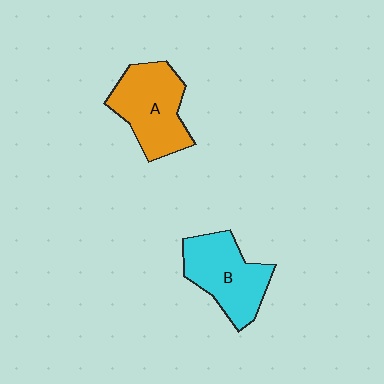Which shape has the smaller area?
Shape B (cyan).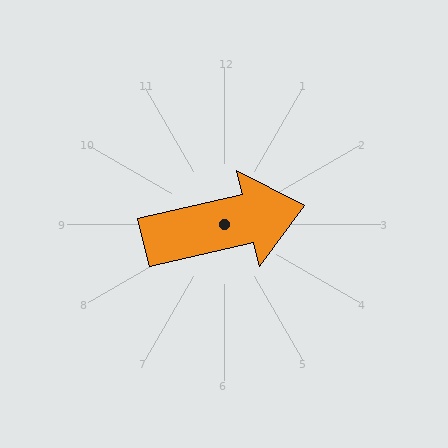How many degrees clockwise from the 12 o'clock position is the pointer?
Approximately 77 degrees.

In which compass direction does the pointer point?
East.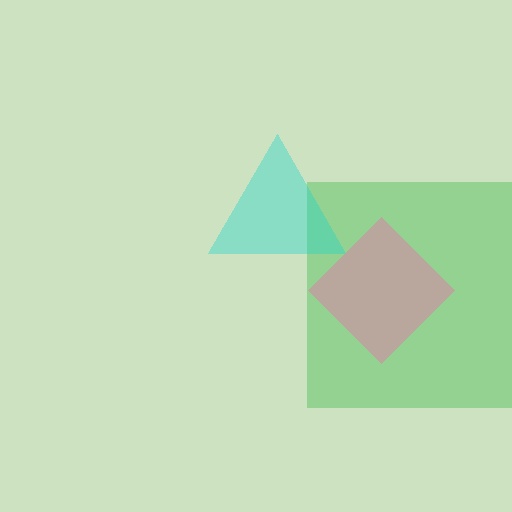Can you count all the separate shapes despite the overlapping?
Yes, there are 3 separate shapes.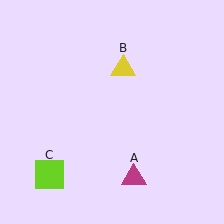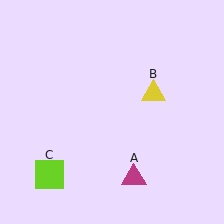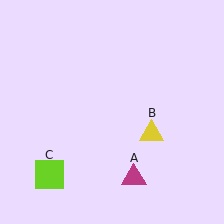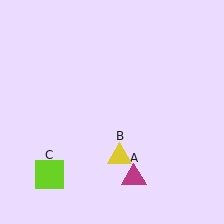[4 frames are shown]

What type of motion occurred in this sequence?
The yellow triangle (object B) rotated clockwise around the center of the scene.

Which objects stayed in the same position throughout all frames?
Magenta triangle (object A) and lime square (object C) remained stationary.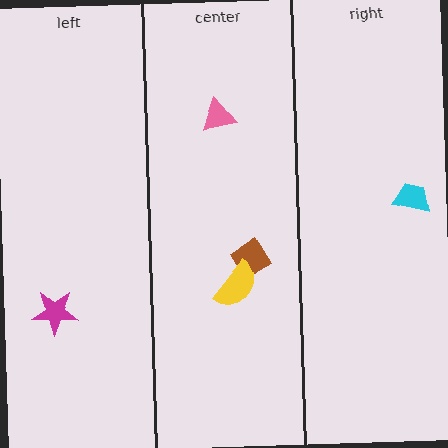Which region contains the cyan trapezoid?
The right region.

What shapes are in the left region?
The magenta star.